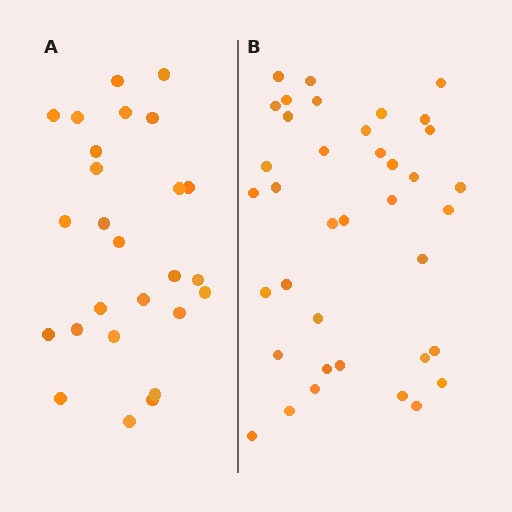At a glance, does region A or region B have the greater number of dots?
Region B (the right region) has more dots.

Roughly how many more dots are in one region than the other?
Region B has roughly 12 or so more dots than region A.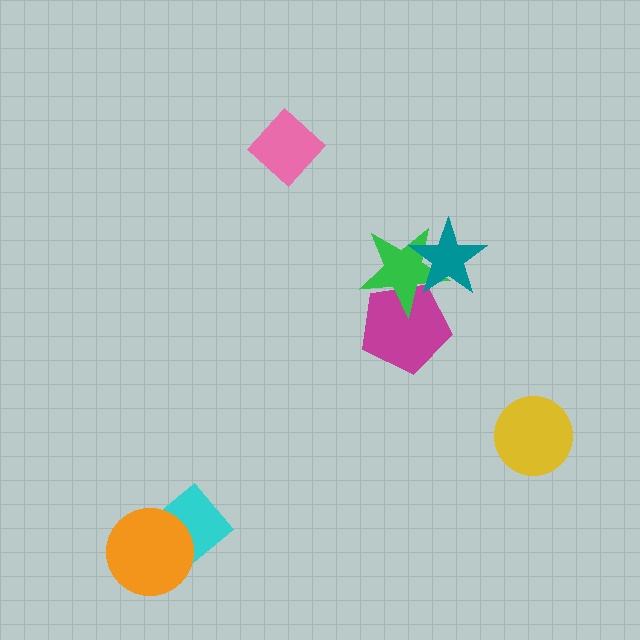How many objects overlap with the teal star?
1 object overlaps with the teal star.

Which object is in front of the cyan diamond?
The orange circle is in front of the cyan diamond.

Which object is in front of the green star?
The teal star is in front of the green star.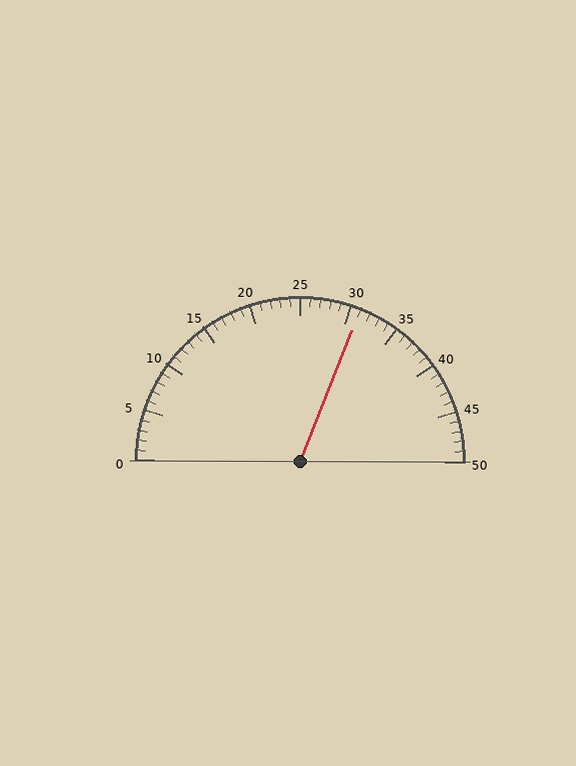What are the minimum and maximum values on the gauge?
The gauge ranges from 0 to 50.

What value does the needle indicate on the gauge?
The needle indicates approximately 31.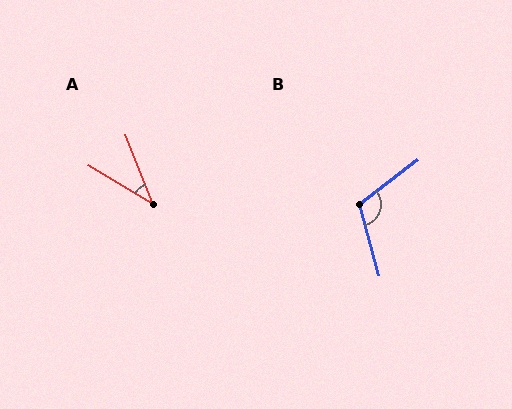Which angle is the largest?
B, at approximately 112 degrees.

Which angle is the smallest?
A, at approximately 37 degrees.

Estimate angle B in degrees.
Approximately 112 degrees.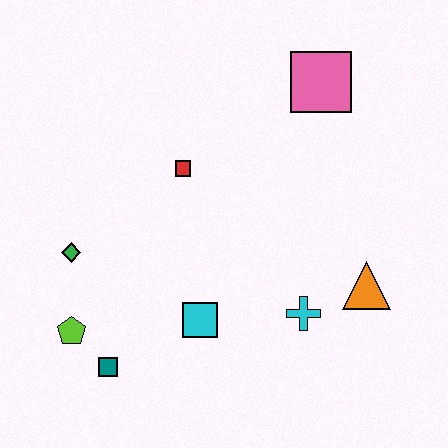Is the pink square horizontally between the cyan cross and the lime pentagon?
No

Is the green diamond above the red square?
No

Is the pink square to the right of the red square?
Yes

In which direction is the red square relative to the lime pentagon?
The red square is above the lime pentagon.